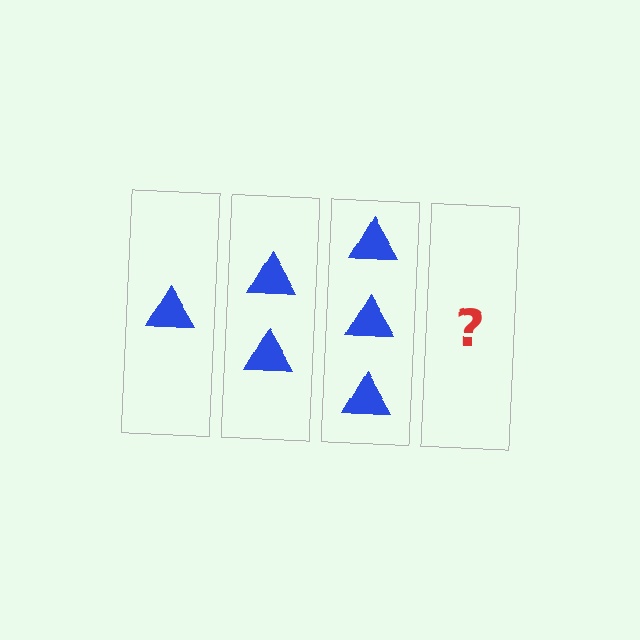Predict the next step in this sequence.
The next step is 4 triangles.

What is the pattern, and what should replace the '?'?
The pattern is that each step adds one more triangle. The '?' should be 4 triangles.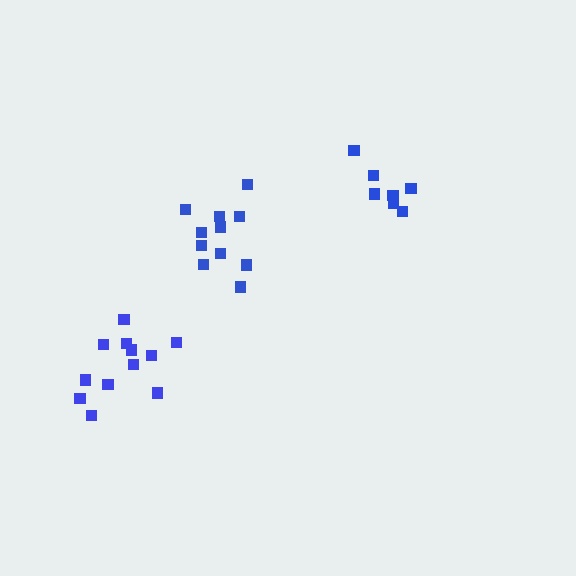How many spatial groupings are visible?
There are 3 spatial groupings.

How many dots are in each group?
Group 1: 7 dots, Group 2: 11 dots, Group 3: 12 dots (30 total).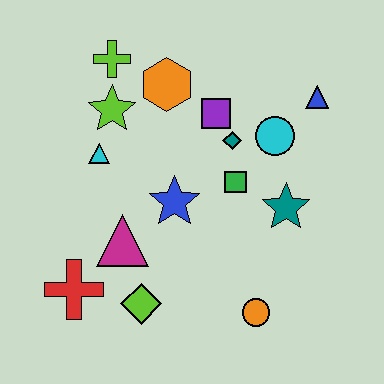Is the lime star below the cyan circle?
No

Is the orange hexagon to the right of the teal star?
No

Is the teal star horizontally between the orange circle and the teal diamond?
No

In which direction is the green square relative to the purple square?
The green square is below the purple square.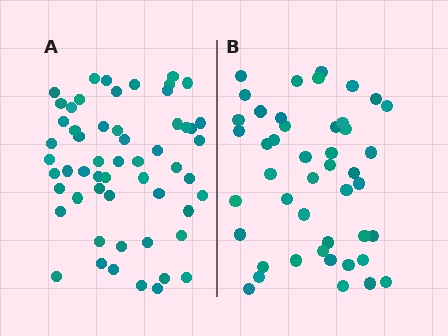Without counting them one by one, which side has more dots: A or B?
Region A (the left region) has more dots.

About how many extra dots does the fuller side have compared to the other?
Region A has roughly 12 or so more dots than region B.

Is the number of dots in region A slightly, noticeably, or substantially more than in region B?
Region A has only slightly more — the two regions are fairly close. The ratio is roughly 1.2 to 1.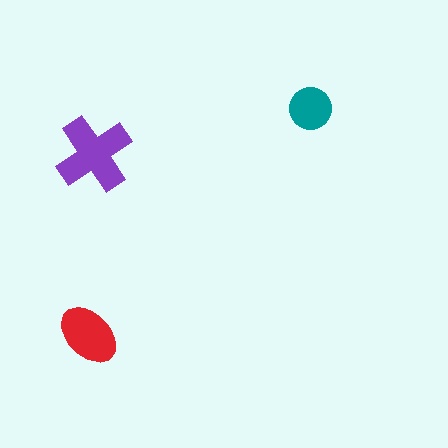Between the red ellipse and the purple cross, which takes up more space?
The purple cross.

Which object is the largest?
The purple cross.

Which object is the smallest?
The teal circle.